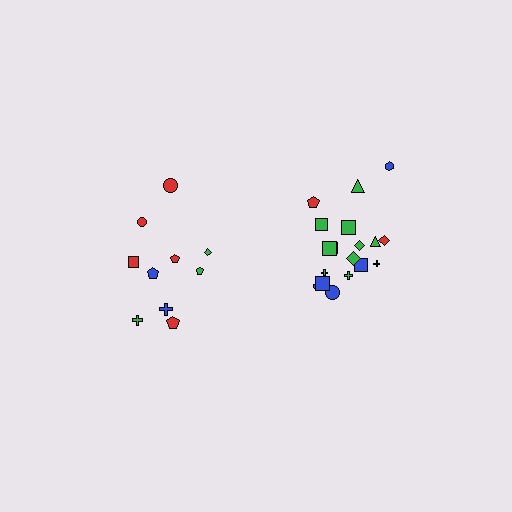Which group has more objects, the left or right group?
The right group.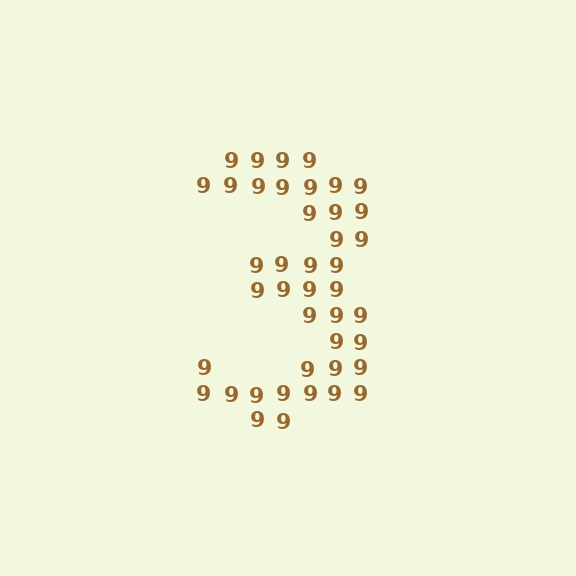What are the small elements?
The small elements are digit 9's.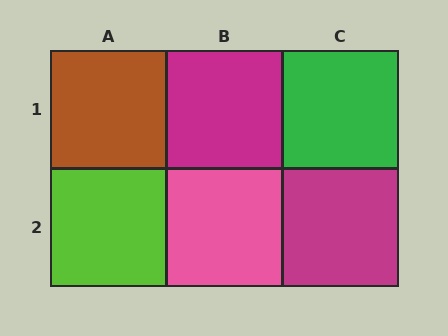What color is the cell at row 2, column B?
Pink.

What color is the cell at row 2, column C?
Magenta.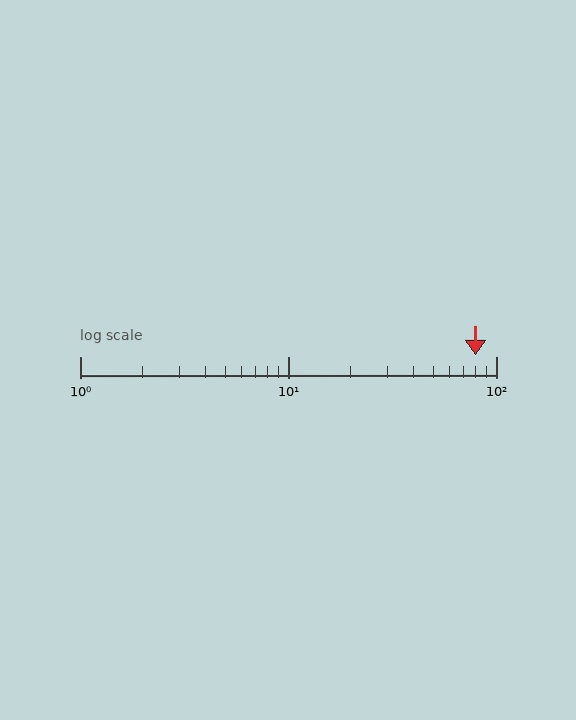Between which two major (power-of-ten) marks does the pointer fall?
The pointer is between 10 and 100.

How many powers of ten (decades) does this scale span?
The scale spans 2 decades, from 1 to 100.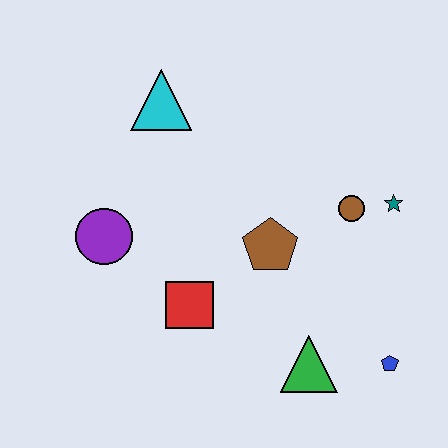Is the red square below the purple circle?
Yes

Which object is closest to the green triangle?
The blue pentagon is closest to the green triangle.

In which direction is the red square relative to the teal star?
The red square is to the left of the teal star.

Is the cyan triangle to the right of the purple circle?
Yes